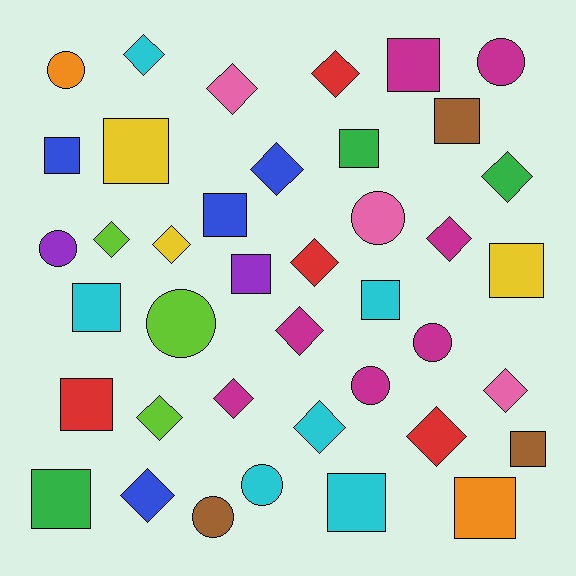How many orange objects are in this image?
There are 2 orange objects.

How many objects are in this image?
There are 40 objects.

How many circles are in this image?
There are 9 circles.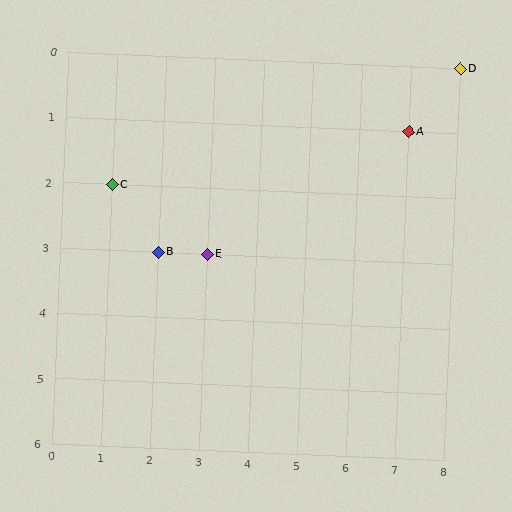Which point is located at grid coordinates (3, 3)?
Point E is at (3, 3).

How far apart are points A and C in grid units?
Points A and C are 6 columns and 1 row apart (about 6.1 grid units diagonally).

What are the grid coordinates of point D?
Point D is at grid coordinates (8, 0).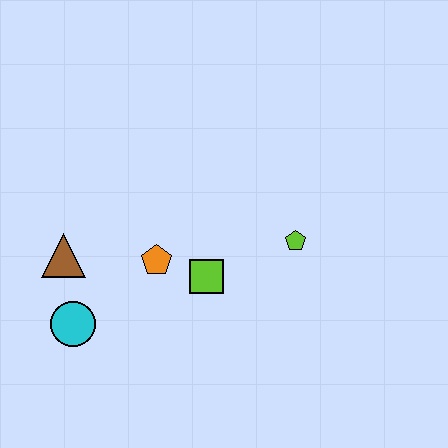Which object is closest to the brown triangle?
The cyan circle is closest to the brown triangle.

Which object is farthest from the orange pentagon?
The lime pentagon is farthest from the orange pentagon.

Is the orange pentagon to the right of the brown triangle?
Yes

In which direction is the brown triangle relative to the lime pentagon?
The brown triangle is to the left of the lime pentagon.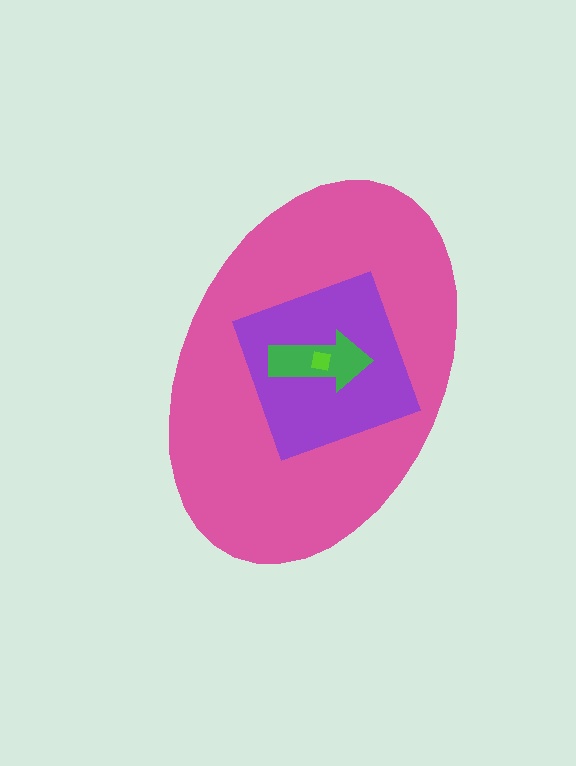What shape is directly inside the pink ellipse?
The purple square.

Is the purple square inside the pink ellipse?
Yes.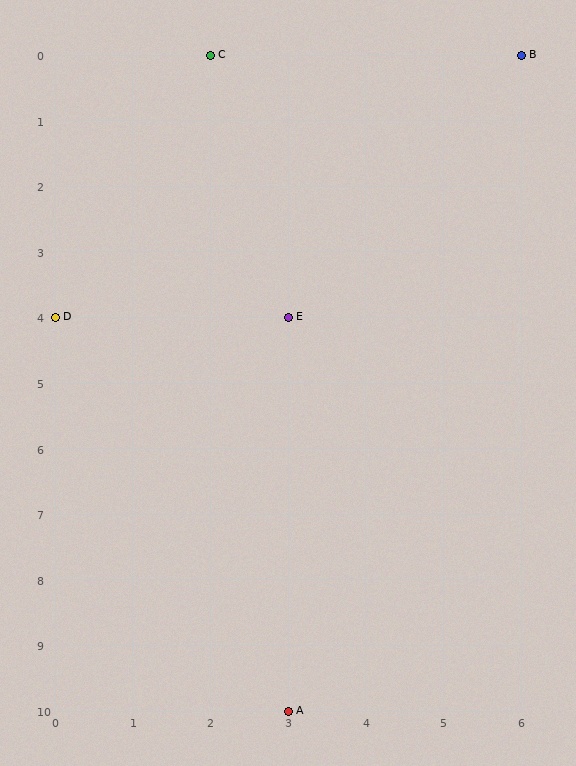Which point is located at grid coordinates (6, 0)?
Point B is at (6, 0).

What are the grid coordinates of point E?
Point E is at grid coordinates (3, 4).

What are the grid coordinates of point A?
Point A is at grid coordinates (3, 10).